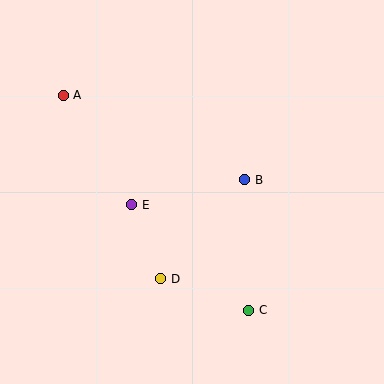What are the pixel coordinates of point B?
Point B is at (245, 180).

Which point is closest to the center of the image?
Point B at (245, 180) is closest to the center.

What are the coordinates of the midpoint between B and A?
The midpoint between B and A is at (154, 137).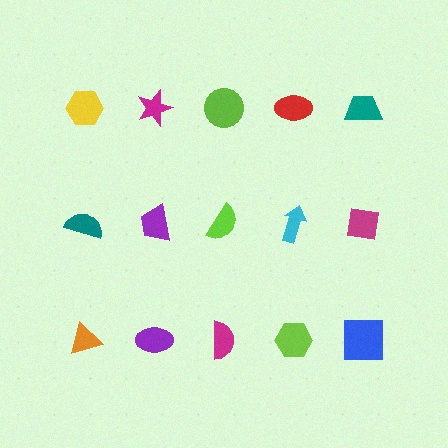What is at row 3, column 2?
A purple ellipse.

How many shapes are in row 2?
5 shapes.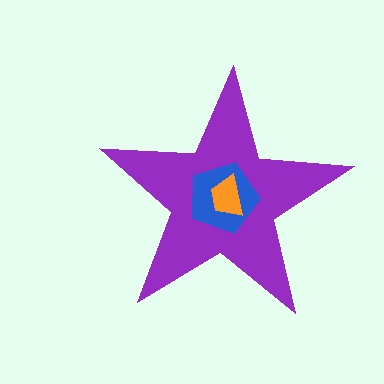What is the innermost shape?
The orange trapezoid.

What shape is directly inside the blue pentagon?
The orange trapezoid.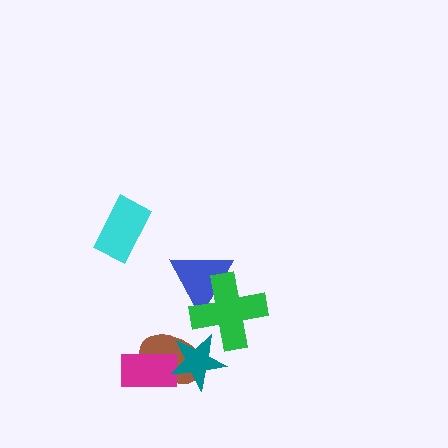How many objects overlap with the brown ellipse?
2 objects overlap with the brown ellipse.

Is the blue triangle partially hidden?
Yes, it is partially covered by another shape.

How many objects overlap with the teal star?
3 objects overlap with the teal star.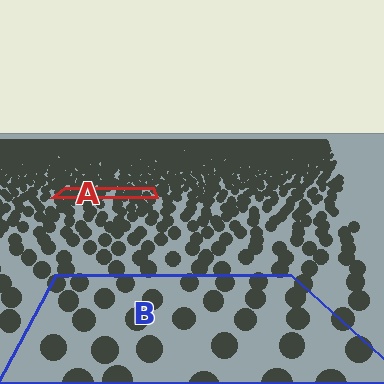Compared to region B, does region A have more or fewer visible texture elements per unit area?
Region A has more texture elements per unit area — they are packed more densely because it is farther away.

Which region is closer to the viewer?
Region B is closer. The texture elements there are larger and more spread out.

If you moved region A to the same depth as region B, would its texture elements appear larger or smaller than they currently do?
They would appear larger. At a closer depth, the same texture elements are projected at a bigger on-screen size.